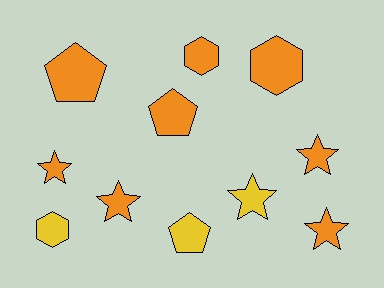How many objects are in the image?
There are 11 objects.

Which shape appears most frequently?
Star, with 5 objects.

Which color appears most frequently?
Orange, with 8 objects.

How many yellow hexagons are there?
There is 1 yellow hexagon.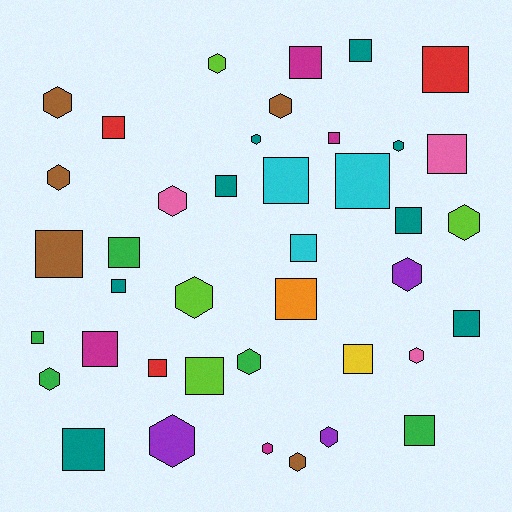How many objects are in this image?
There are 40 objects.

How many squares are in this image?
There are 23 squares.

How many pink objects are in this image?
There are 3 pink objects.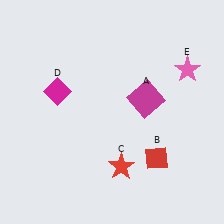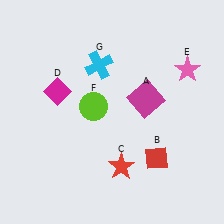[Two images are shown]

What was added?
A lime circle (F), a cyan cross (G) were added in Image 2.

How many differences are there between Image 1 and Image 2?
There are 2 differences between the two images.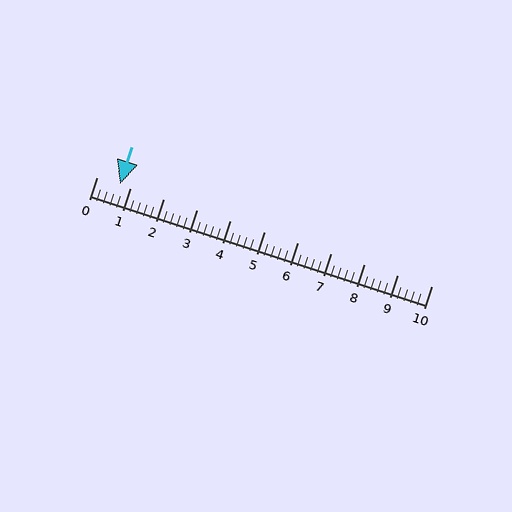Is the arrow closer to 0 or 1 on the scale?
The arrow is closer to 1.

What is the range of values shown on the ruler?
The ruler shows values from 0 to 10.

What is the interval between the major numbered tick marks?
The major tick marks are spaced 1 units apart.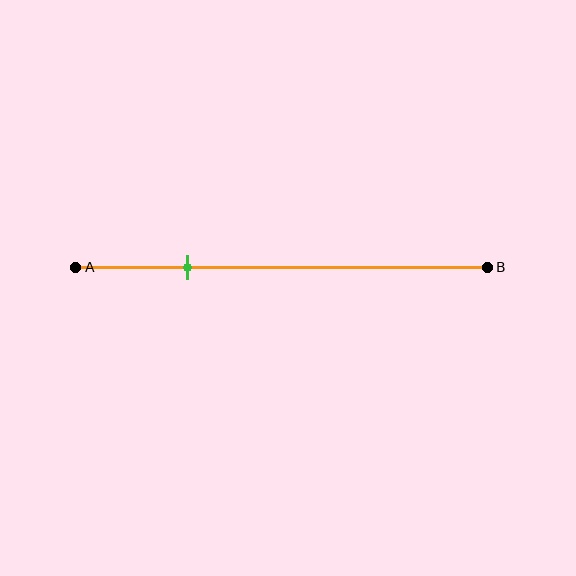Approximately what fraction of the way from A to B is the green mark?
The green mark is approximately 25% of the way from A to B.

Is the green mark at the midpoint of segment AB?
No, the mark is at about 25% from A, not at the 50% midpoint.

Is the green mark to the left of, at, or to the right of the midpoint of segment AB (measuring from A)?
The green mark is to the left of the midpoint of segment AB.